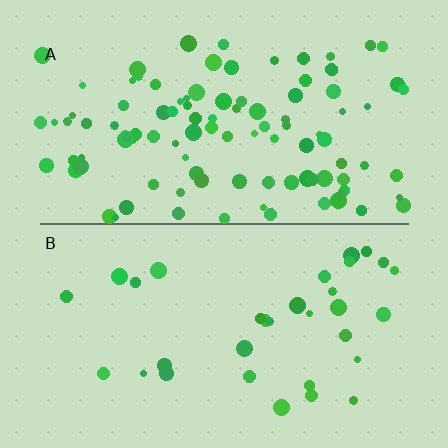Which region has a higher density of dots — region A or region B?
A (the top).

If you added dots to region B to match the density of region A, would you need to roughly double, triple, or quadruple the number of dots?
Approximately triple.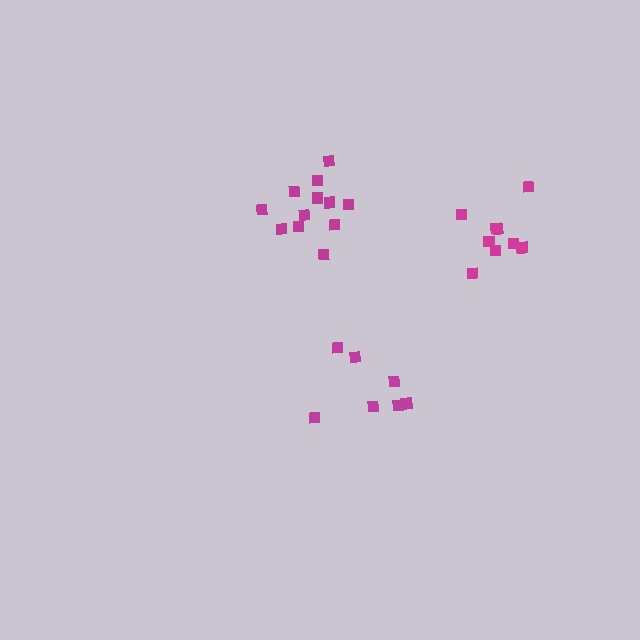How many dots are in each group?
Group 1: 12 dots, Group 2: 7 dots, Group 3: 10 dots (29 total).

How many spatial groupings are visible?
There are 3 spatial groupings.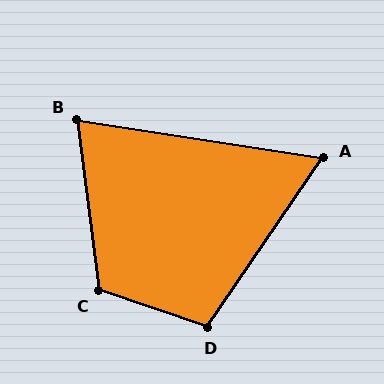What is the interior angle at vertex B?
Approximately 74 degrees (acute).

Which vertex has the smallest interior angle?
A, at approximately 64 degrees.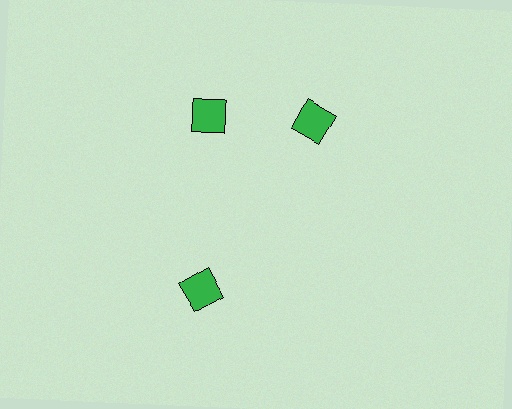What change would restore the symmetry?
The symmetry would be restored by rotating it back into even spacing with its neighbors so that all 3 diamonds sit at equal angles and equal distance from the center.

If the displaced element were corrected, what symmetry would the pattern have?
It would have 3-fold rotational symmetry — the pattern would map onto itself every 120 degrees.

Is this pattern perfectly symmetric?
No. The 3 green diamonds are arranged in a ring, but one element near the 3 o'clock position is rotated out of alignment along the ring, breaking the 3-fold rotational symmetry.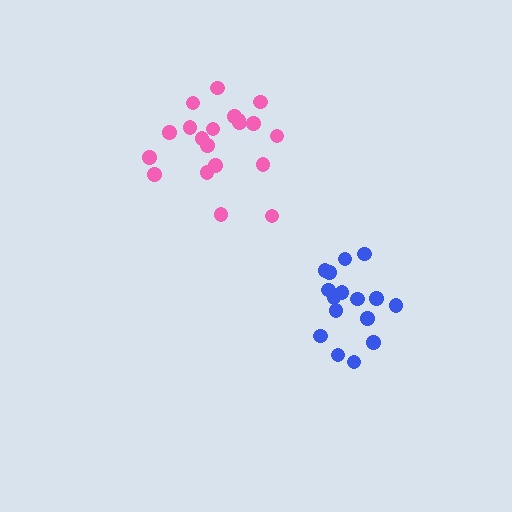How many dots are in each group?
Group 1: 20 dots, Group 2: 16 dots (36 total).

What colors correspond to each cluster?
The clusters are colored: pink, blue.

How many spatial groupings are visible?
There are 2 spatial groupings.